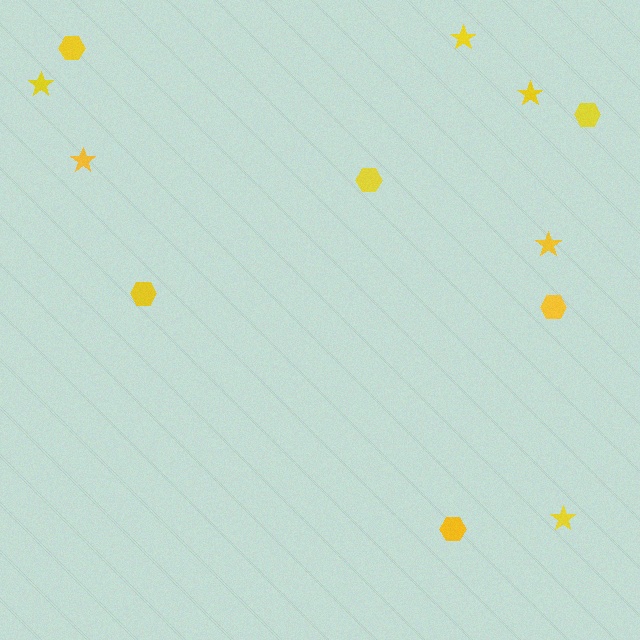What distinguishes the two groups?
There are 2 groups: one group of hexagons (6) and one group of stars (6).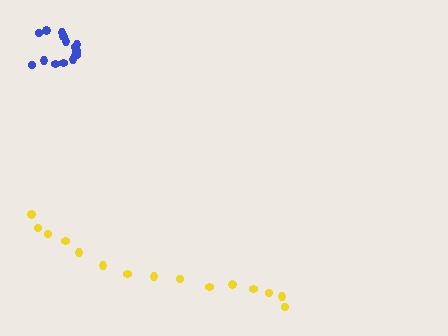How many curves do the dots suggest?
There are 2 distinct paths.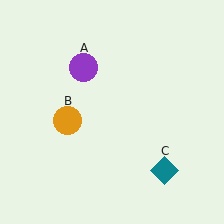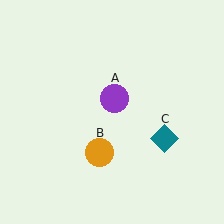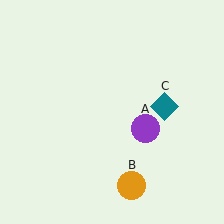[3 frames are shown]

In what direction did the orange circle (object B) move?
The orange circle (object B) moved down and to the right.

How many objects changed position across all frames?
3 objects changed position: purple circle (object A), orange circle (object B), teal diamond (object C).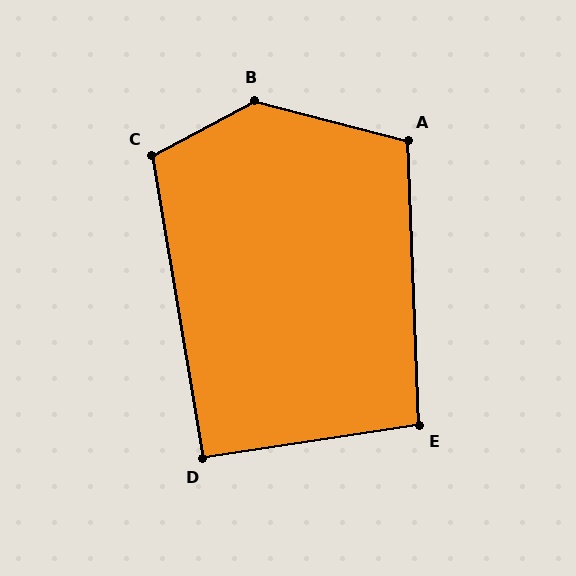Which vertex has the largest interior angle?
B, at approximately 137 degrees.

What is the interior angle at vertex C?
Approximately 108 degrees (obtuse).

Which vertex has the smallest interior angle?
D, at approximately 91 degrees.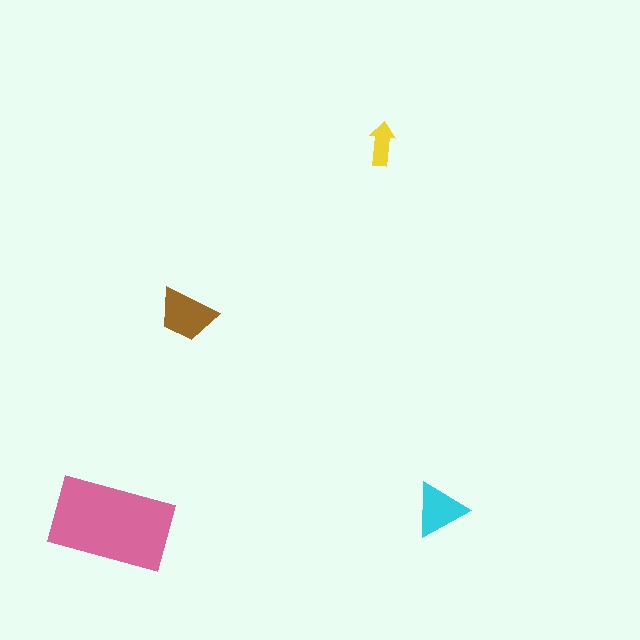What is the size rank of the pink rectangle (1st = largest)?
1st.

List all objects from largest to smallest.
The pink rectangle, the brown trapezoid, the cyan triangle, the yellow arrow.